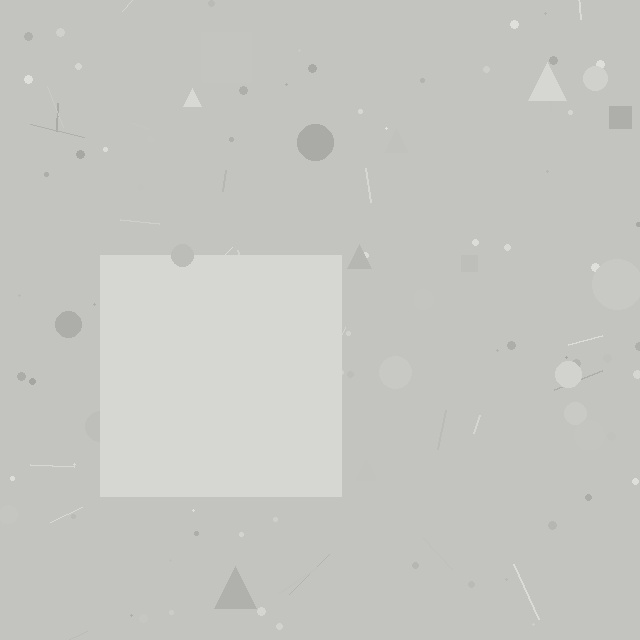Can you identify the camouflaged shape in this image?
The camouflaged shape is a square.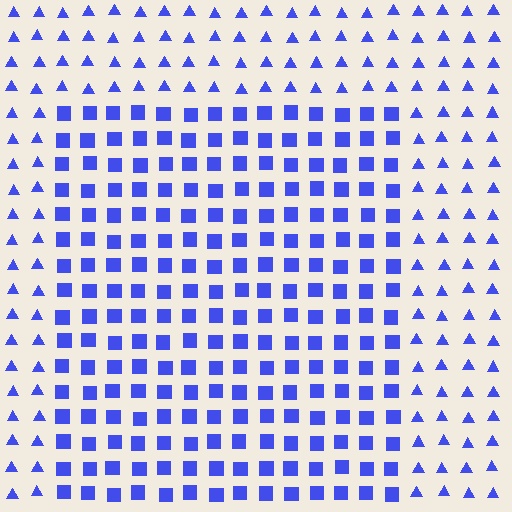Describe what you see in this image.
The image is filled with small blue elements arranged in a uniform grid. A rectangle-shaped region contains squares, while the surrounding area contains triangles. The boundary is defined purely by the change in element shape.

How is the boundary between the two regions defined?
The boundary is defined by a change in element shape: squares inside vs. triangles outside. All elements share the same color and spacing.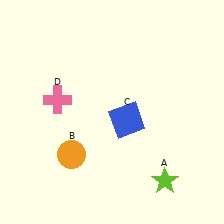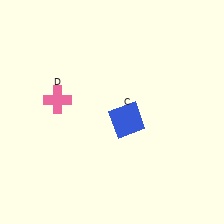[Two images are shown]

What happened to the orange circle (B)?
The orange circle (B) was removed in Image 2. It was in the bottom-left area of Image 1.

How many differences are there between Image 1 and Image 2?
There are 2 differences between the two images.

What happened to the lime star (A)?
The lime star (A) was removed in Image 2. It was in the bottom-right area of Image 1.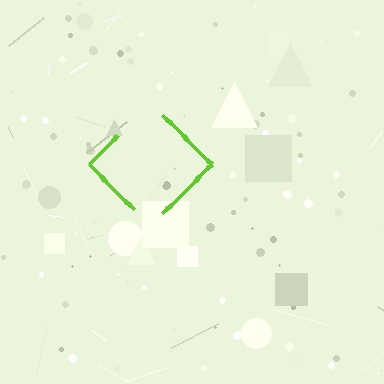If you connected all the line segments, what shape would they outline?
They would outline a diamond.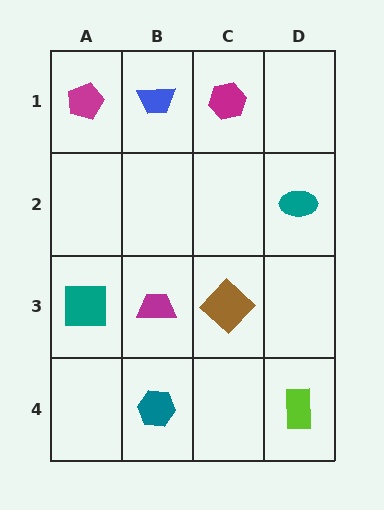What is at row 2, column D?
A teal ellipse.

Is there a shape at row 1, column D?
No, that cell is empty.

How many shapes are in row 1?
3 shapes.